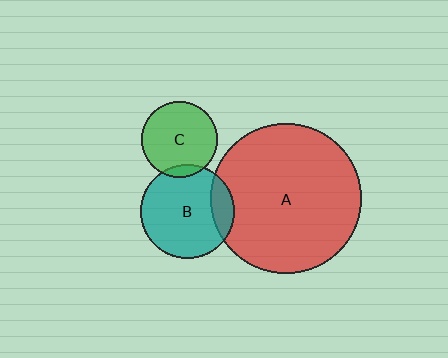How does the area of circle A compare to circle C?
Approximately 3.9 times.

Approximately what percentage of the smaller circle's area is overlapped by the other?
Approximately 10%.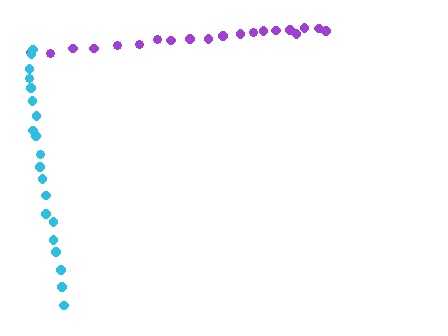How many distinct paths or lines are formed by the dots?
There are 2 distinct paths.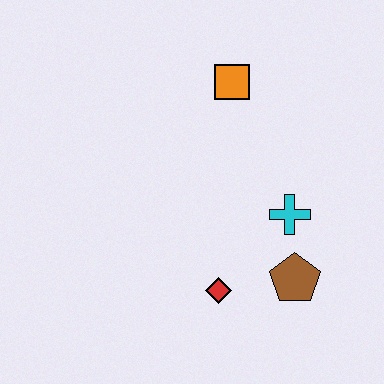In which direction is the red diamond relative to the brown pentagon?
The red diamond is to the left of the brown pentagon.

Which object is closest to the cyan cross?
The brown pentagon is closest to the cyan cross.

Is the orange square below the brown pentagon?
No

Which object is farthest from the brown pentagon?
The orange square is farthest from the brown pentagon.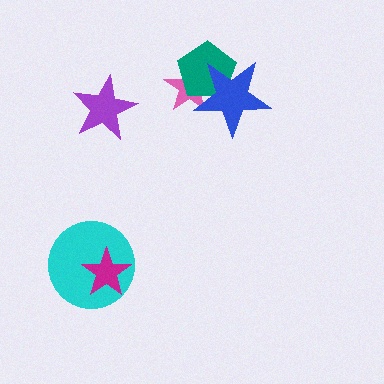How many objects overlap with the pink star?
2 objects overlap with the pink star.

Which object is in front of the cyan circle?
The magenta star is in front of the cyan circle.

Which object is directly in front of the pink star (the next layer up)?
The teal pentagon is directly in front of the pink star.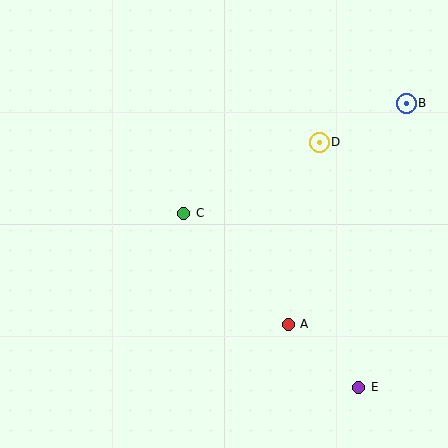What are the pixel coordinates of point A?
Point A is at (288, 324).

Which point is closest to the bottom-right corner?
Point E is closest to the bottom-right corner.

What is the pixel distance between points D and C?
The distance between D and C is 153 pixels.